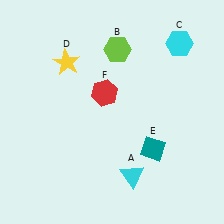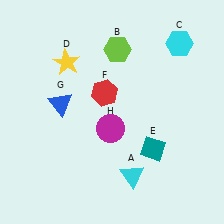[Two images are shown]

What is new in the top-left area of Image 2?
A blue triangle (G) was added in the top-left area of Image 2.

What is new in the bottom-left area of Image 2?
A magenta circle (H) was added in the bottom-left area of Image 2.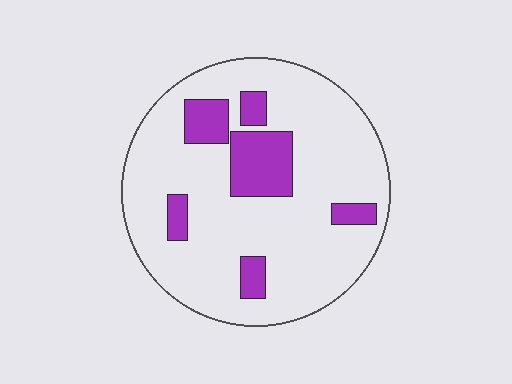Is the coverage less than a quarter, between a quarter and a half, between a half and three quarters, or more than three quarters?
Less than a quarter.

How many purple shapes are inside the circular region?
6.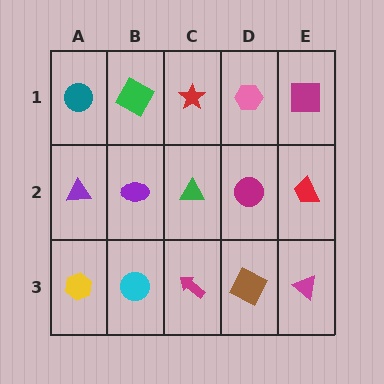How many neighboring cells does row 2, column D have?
4.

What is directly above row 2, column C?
A red star.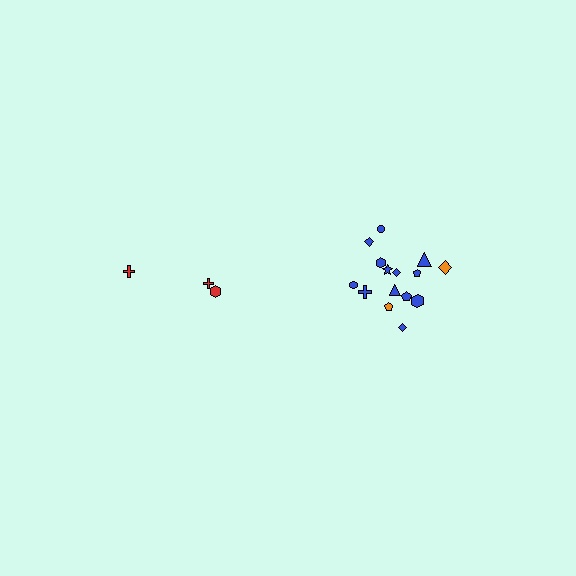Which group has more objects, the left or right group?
The right group.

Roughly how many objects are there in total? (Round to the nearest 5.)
Roughly 20 objects in total.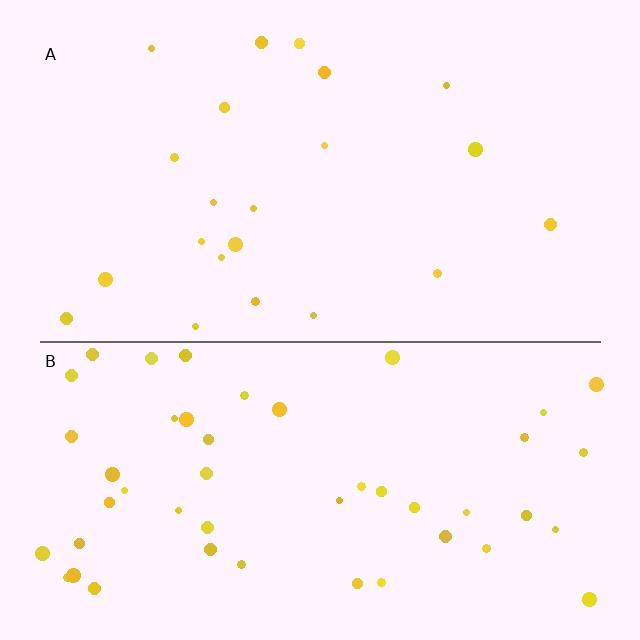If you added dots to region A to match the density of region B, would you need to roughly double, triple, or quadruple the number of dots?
Approximately double.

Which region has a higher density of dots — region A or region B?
B (the bottom).